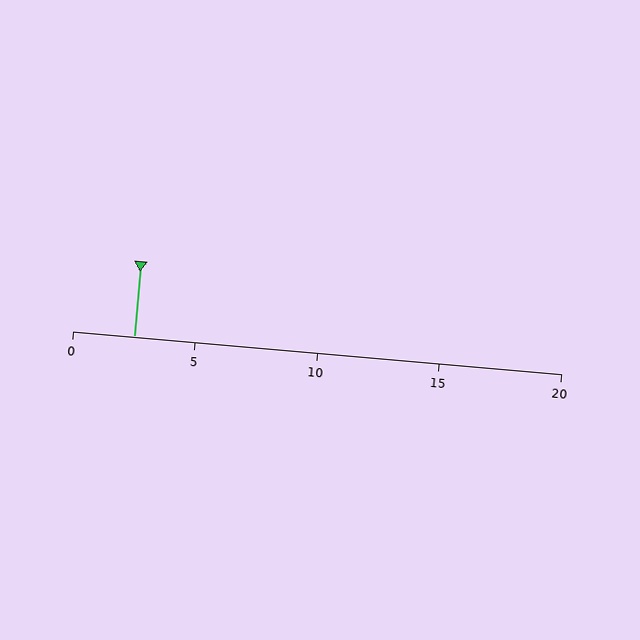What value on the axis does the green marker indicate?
The marker indicates approximately 2.5.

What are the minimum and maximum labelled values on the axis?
The axis runs from 0 to 20.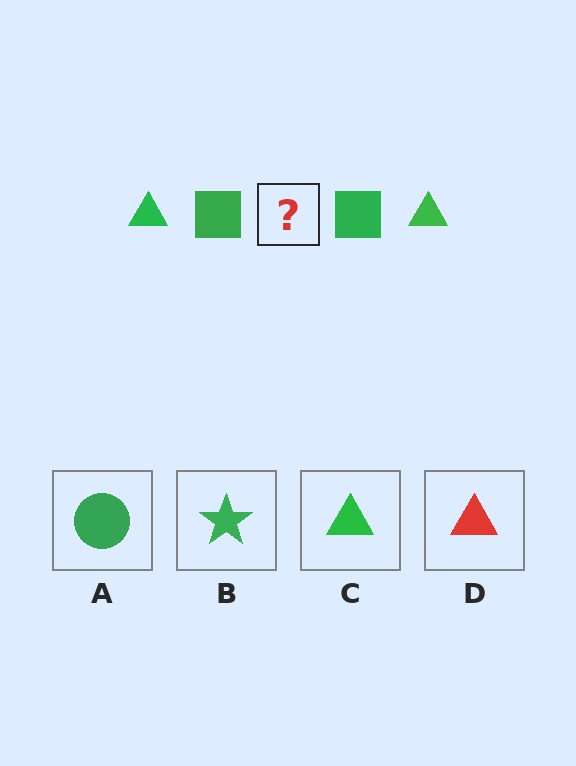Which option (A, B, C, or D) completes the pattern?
C.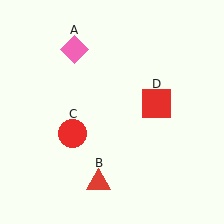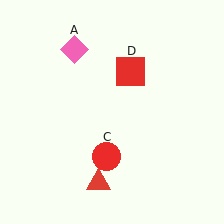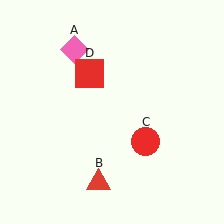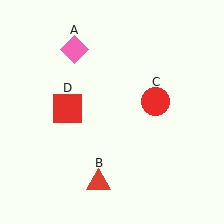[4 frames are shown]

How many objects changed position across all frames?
2 objects changed position: red circle (object C), red square (object D).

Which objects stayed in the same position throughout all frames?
Pink diamond (object A) and red triangle (object B) remained stationary.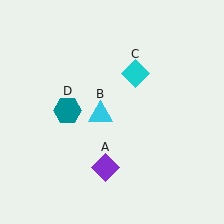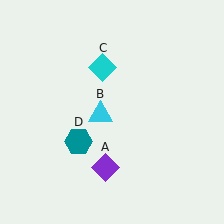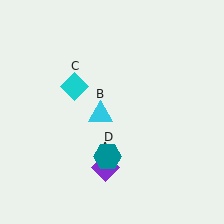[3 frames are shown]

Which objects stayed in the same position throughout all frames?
Purple diamond (object A) and cyan triangle (object B) remained stationary.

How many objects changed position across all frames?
2 objects changed position: cyan diamond (object C), teal hexagon (object D).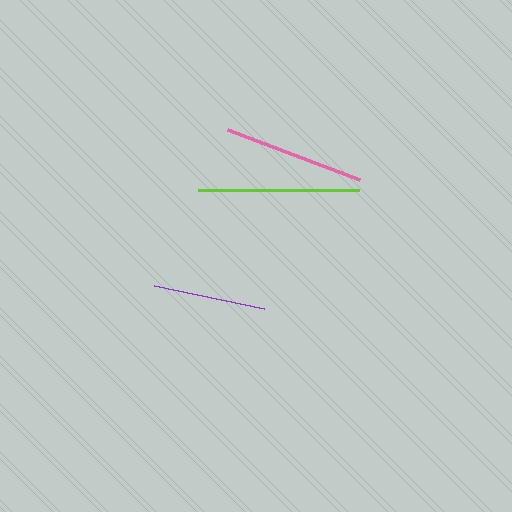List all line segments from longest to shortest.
From longest to shortest: lime, pink, purple.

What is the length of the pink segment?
The pink segment is approximately 142 pixels long.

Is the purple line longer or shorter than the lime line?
The lime line is longer than the purple line.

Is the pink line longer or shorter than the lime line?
The lime line is longer than the pink line.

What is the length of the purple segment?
The purple segment is approximately 113 pixels long.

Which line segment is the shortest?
The purple line is the shortest at approximately 113 pixels.